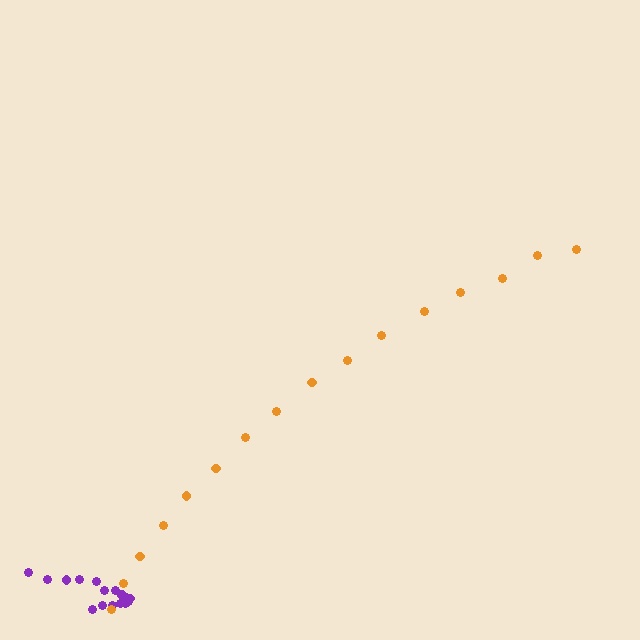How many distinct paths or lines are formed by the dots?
There are 2 distinct paths.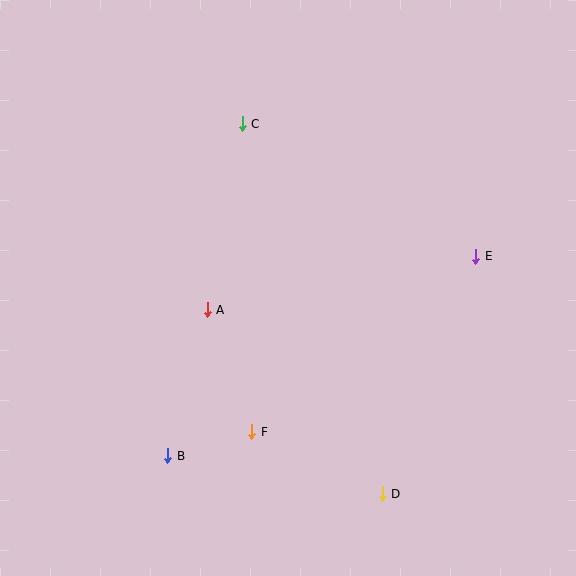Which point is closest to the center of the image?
Point A at (207, 310) is closest to the center.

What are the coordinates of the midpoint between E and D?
The midpoint between E and D is at (429, 375).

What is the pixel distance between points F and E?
The distance between F and E is 284 pixels.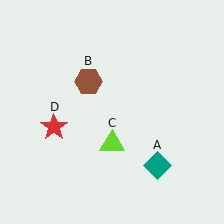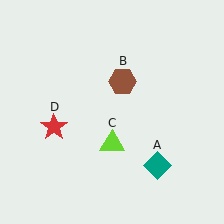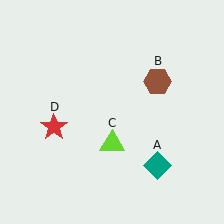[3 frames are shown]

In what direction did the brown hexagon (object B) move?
The brown hexagon (object B) moved right.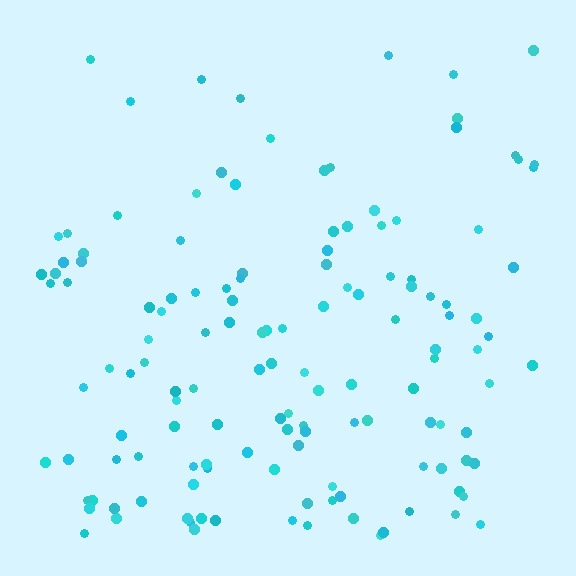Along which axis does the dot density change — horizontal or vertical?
Vertical.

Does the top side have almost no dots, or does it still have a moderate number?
Still a moderate number, just noticeably fewer than the bottom.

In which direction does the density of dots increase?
From top to bottom, with the bottom side densest.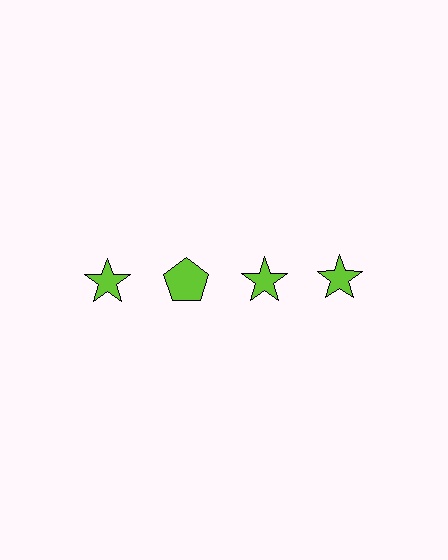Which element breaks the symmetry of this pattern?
The lime pentagon in the top row, second from left column breaks the symmetry. All other shapes are lime stars.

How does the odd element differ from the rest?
It has a different shape: pentagon instead of star.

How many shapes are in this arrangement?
There are 4 shapes arranged in a grid pattern.